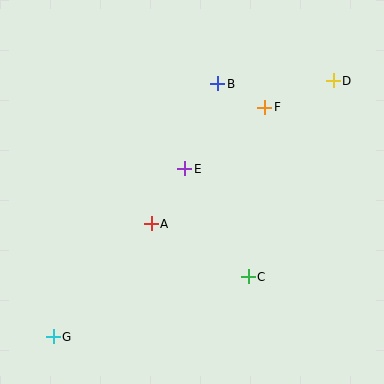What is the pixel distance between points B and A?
The distance between B and A is 155 pixels.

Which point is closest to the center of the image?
Point E at (185, 169) is closest to the center.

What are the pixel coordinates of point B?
Point B is at (218, 84).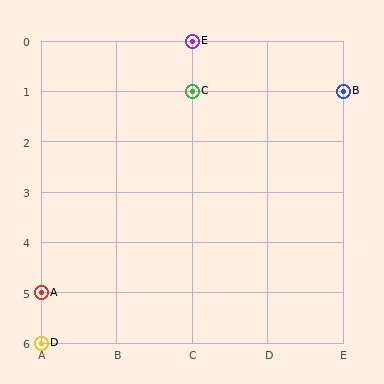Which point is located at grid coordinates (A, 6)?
Point D is at (A, 6).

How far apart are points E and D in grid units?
Points E and D are 2 columns and 6 rows apart (about 6.3 grid units diagonally).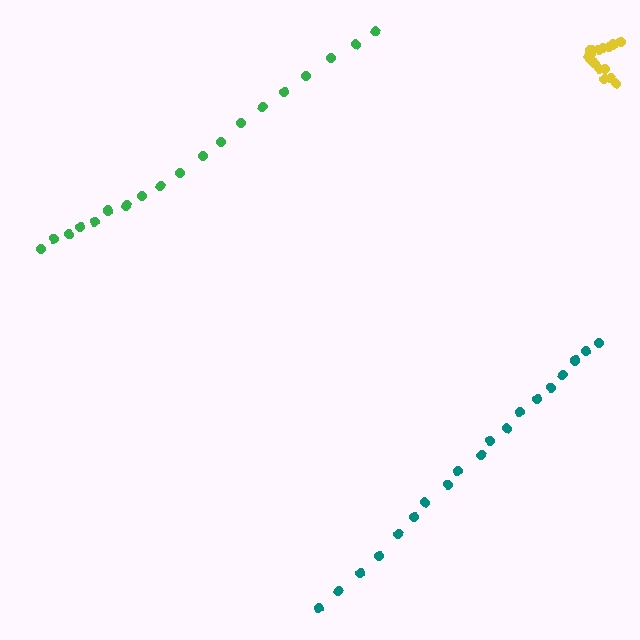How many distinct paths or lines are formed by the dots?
There are 3 distinct paths.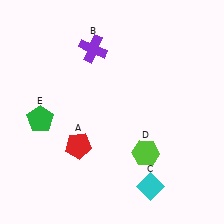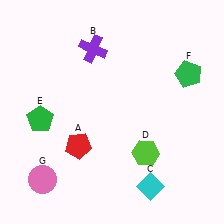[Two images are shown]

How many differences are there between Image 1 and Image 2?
There are 2 differences between the two images.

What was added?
A green pentagon (F), a pink circle (G) were added in Image 2.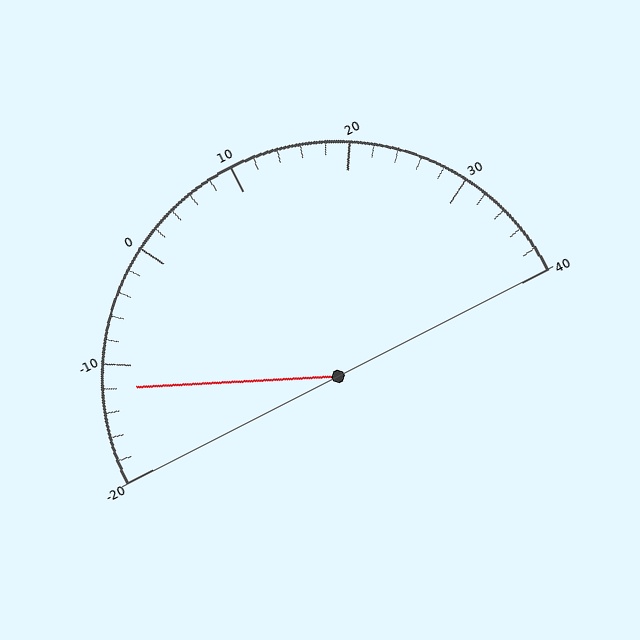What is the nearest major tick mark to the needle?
The nearest major tick mark is -10.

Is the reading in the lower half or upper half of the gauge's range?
The reading is in the lower half of the range (-20 to 40).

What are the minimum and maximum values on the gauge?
The gauge ranges from -20 to 40.